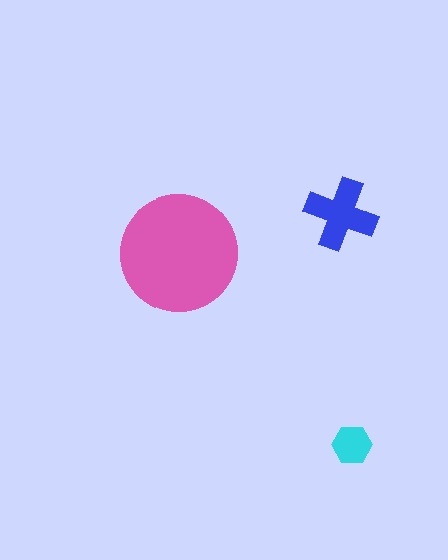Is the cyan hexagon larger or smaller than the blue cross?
Smaller.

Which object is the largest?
The pink circle.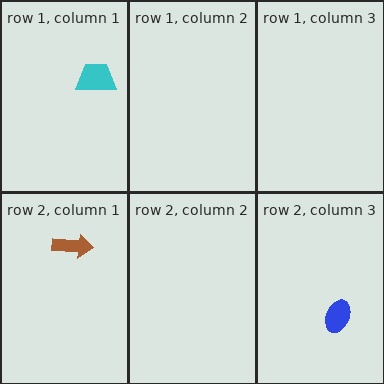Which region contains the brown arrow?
The row 2, column 1 region.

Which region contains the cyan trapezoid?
The row 1, column 1 region.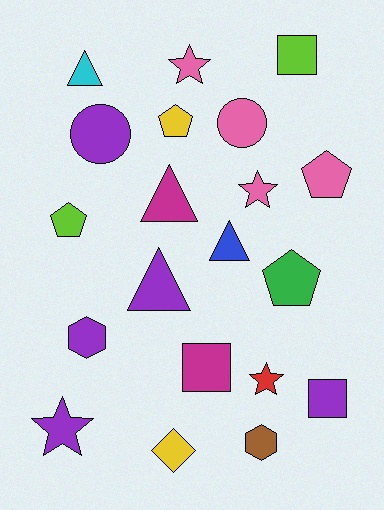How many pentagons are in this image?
There are 4 pentagons.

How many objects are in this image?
There are 20 objects.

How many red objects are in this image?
There is 1 red object.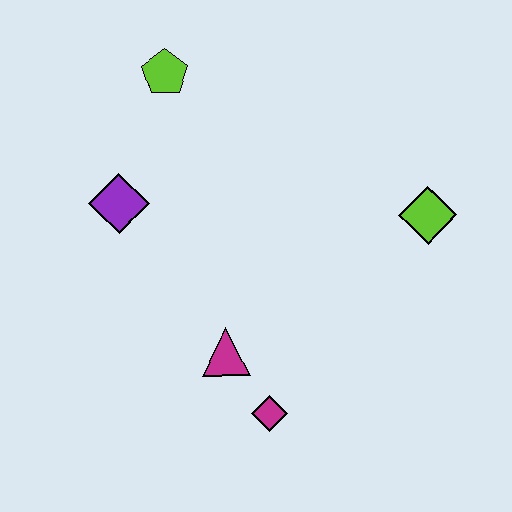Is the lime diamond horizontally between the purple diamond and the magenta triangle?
No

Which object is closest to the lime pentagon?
The purple diamond is closest to the lime pentagon.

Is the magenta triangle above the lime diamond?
No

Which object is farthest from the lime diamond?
The purple diamond is farthest from the lime diamond.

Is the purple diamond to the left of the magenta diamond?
Yes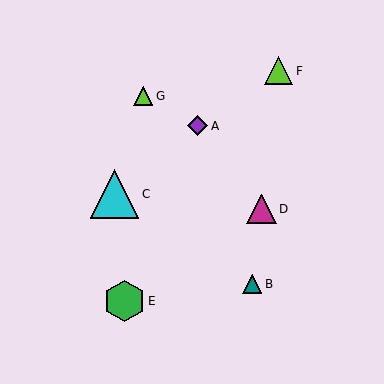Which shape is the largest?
The cyan triangle (labeled C) is the largest.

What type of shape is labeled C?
Shape C is a cyan triangle.